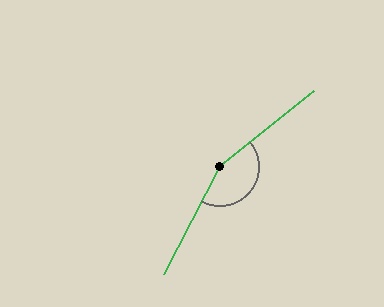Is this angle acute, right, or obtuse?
It is obtuse.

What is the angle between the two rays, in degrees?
Approximately 156 degrees.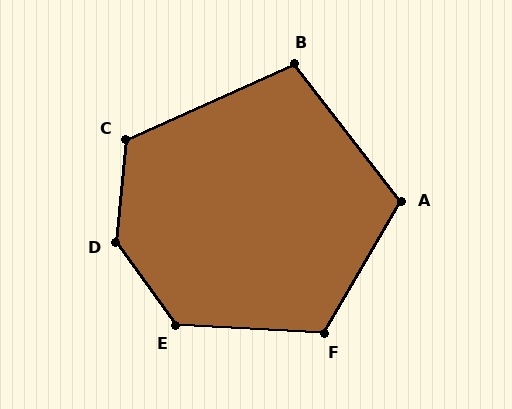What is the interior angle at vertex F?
Approximately 118 degrees (obtuse).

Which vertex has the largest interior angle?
D, at approximately 139 degrees.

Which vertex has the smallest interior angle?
B, at approximately 104 degrees.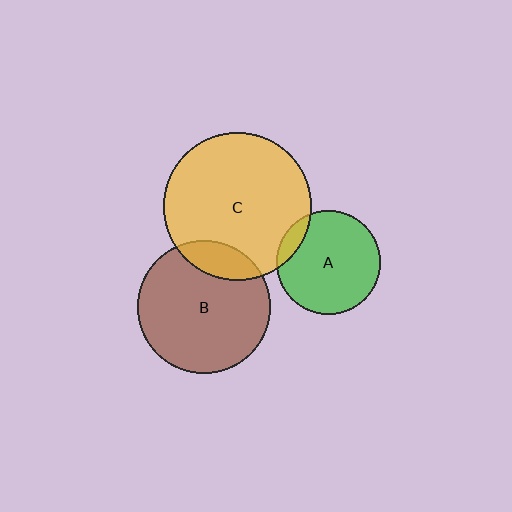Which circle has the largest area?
Circle C (yellow).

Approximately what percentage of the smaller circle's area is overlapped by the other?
Approximately 15%.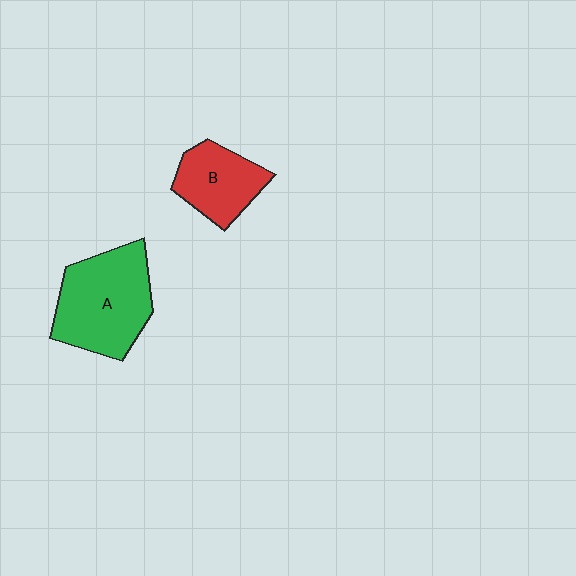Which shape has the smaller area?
Shape B (red).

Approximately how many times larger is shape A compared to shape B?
Approximately 1.6 times.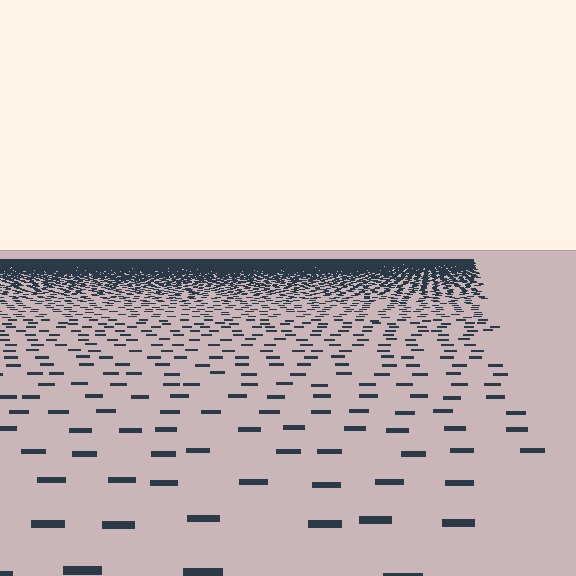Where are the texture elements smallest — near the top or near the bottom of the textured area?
Near the top.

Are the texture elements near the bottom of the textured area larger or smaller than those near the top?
Larger. Near the bottom, elements are closer to the viewer and appear at a bigger on-screen size.